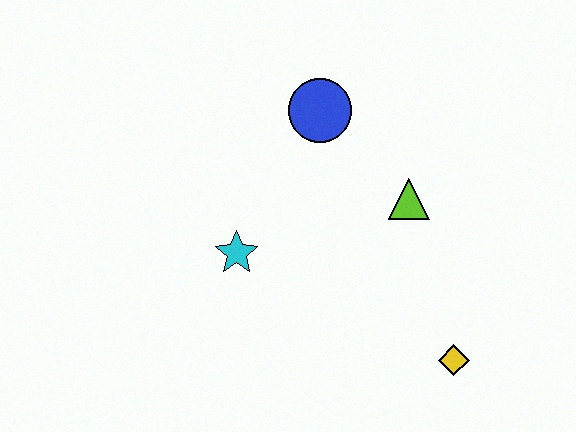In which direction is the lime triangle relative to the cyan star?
The lime triangle is to the right of the cyan star.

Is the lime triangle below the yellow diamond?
No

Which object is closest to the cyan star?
The blue circle is closest to the cyan star.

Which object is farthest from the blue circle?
The yellow diamond is farthest from the blue circle.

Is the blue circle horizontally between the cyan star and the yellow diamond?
Yes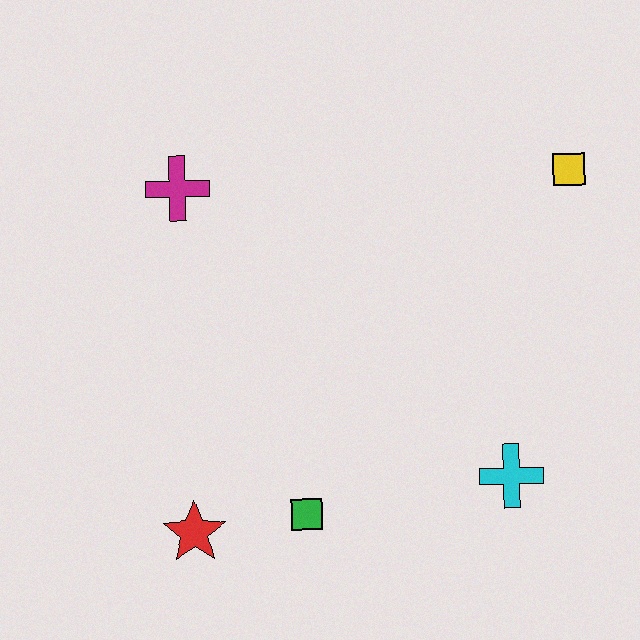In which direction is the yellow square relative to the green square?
The yellow square is above the green square.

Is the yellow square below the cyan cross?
No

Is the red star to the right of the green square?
No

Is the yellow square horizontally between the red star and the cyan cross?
No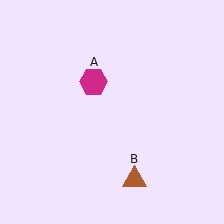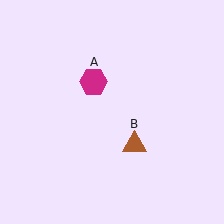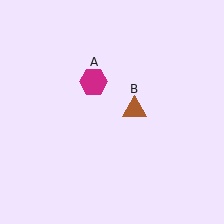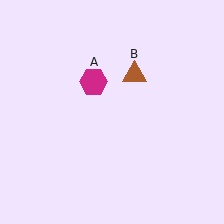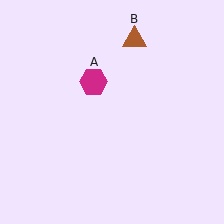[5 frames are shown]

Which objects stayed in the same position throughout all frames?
Magenta hexagon (object A) remained stationary.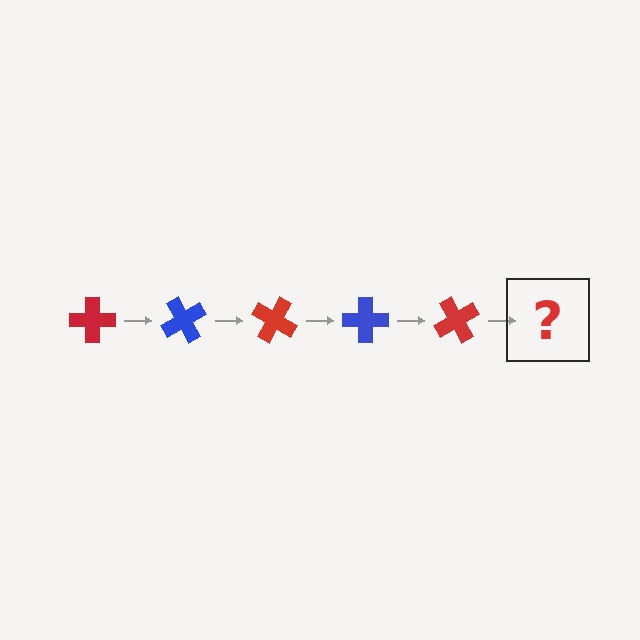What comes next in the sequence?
The next element should be a blue cross, rotated 300 degrees from the start.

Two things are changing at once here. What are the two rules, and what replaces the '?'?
The two rules are that it rotates 60 degrees each step and the color cycles through red and blue. The '?' should be a blue cross, rotated 300 degrees from the start.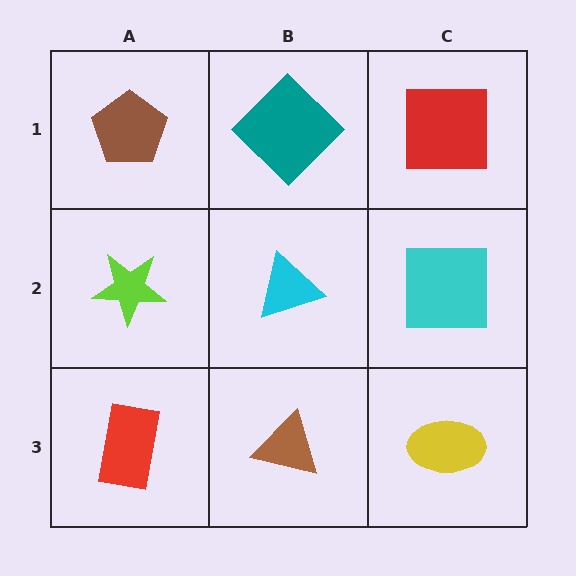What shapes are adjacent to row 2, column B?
A teal diamond (row 1, column B), a brown triangle (row 3, column B), a lime star (row 2, column A), a cyan square (row 2, column C).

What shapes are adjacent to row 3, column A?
A lime star (row 2, column A), a brown triangle (row 3, column B).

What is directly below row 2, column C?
A yellow ellipse.